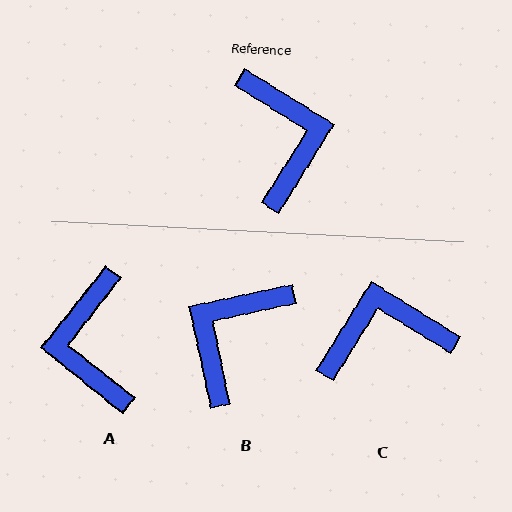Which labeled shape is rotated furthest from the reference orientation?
A, about 173 degrees away.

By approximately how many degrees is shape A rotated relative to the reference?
Approximately 173 degrees counter-clockwise.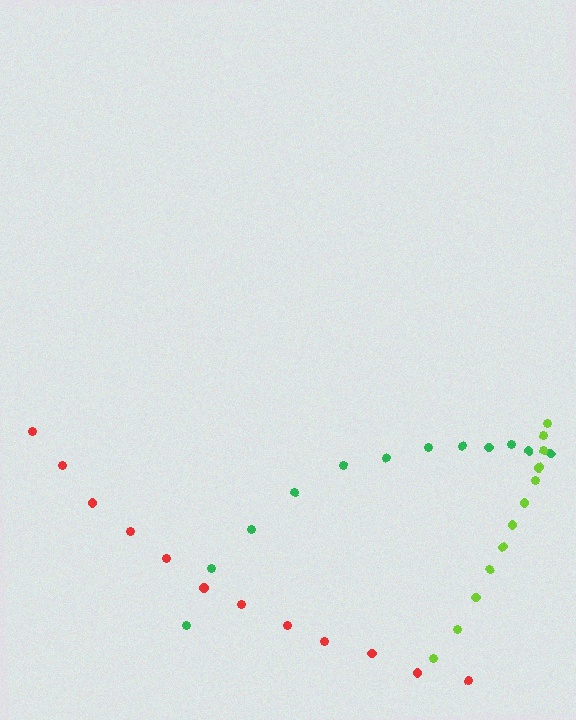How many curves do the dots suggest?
There are 3 distinct paths.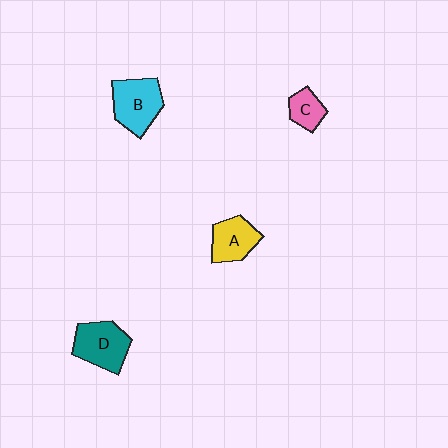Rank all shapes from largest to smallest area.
From largest to smallest: B (cyan), D (teal), A (yellow), C (pink).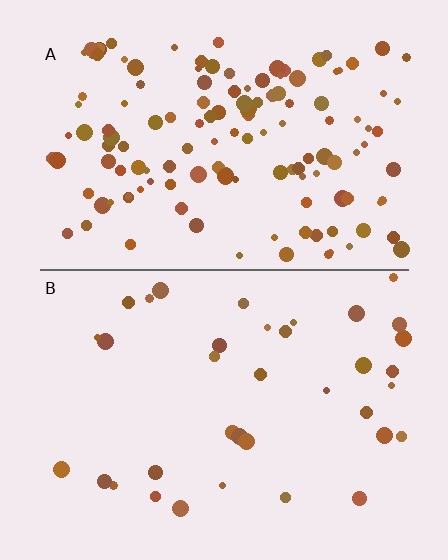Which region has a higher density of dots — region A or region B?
A (the top).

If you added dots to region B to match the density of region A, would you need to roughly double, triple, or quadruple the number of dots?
Approximately quadruple.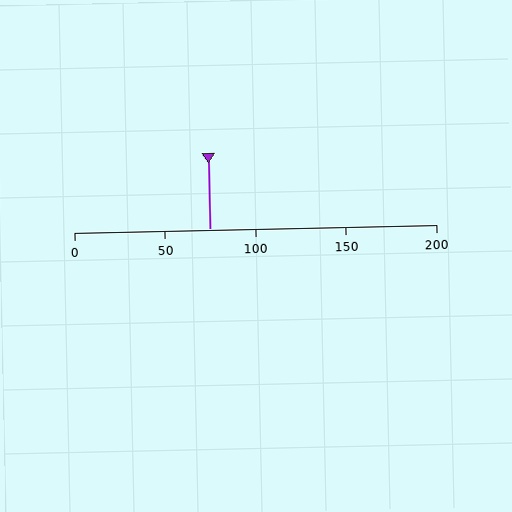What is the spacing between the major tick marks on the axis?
The major ticks are spaced 50 apart.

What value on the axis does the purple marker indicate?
The marker indicates approximately 75.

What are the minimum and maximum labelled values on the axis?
The axis runs from 0 to 200.